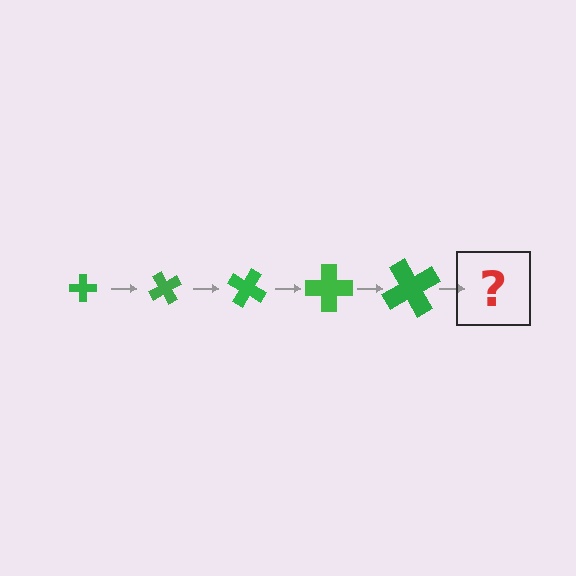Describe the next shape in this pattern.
It should be a cross, larger than the previous one and rotated 300 degrees from the start.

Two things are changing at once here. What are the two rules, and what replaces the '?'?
The two rules are that the cross grows larger each step and it rotates 60 degrees each step. The '?' should be a cross, larger than the previous one and rotated 300 degrees from the start.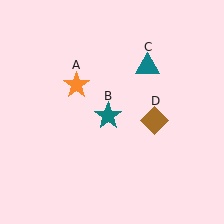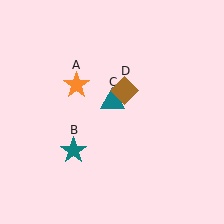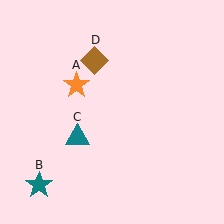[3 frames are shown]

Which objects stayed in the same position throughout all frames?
Orange star (object A) remained stationary.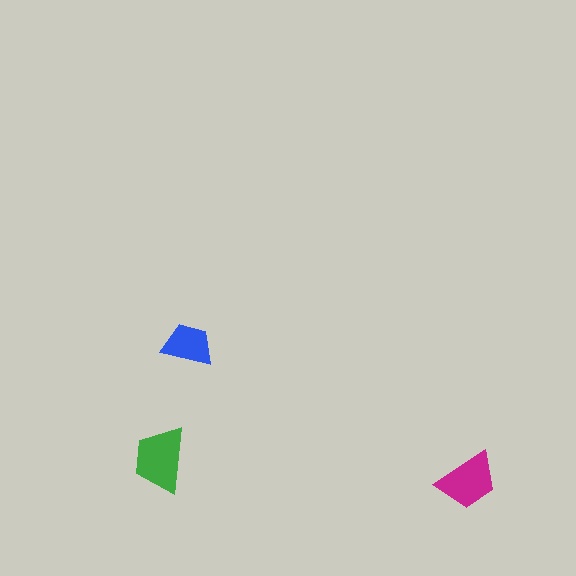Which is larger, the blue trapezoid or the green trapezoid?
The green one.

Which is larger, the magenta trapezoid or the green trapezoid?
The green one.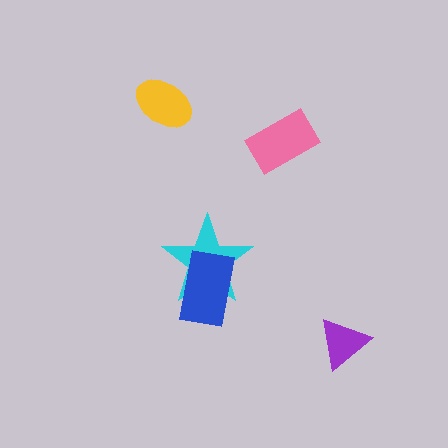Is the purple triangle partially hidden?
No, no other shape covers it.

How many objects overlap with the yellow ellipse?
0 objects overlap with the yellow ellipse.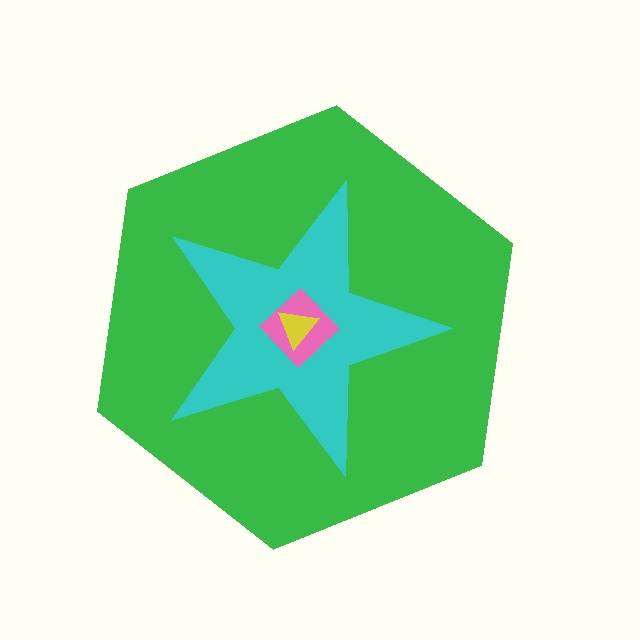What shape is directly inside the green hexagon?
The cyan star.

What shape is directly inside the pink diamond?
The yellow triangle.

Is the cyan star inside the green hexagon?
Yes.